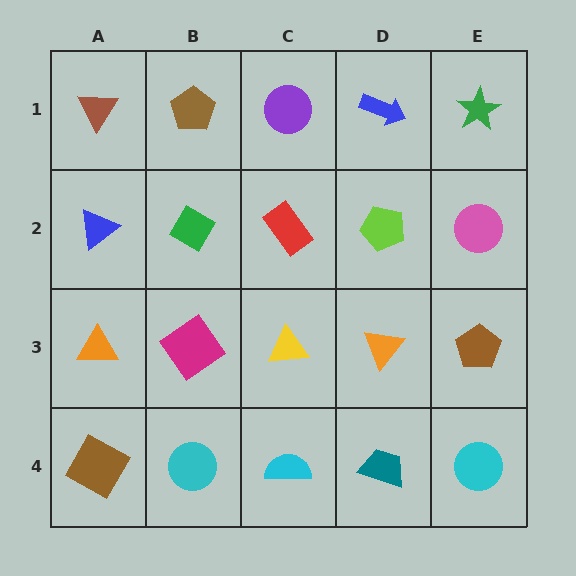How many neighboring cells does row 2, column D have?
4.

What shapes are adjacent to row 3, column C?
A red rectangle (row 2, column C), a cyan semicircle (row 4, column C), a magenta diamond (row 3, column B), an orange triangle (row 3, column D).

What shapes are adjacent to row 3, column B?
A green diamond (row 2, column B), a cyan circle (row 4, column B), an orange triangle (row 3, column A), a yellow triangle (row 3, column C).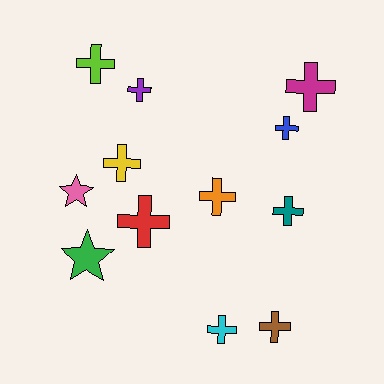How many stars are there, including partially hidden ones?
There are 2 stars.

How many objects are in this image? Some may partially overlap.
There are 12 objects.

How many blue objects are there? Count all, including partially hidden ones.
There is 1 blue object.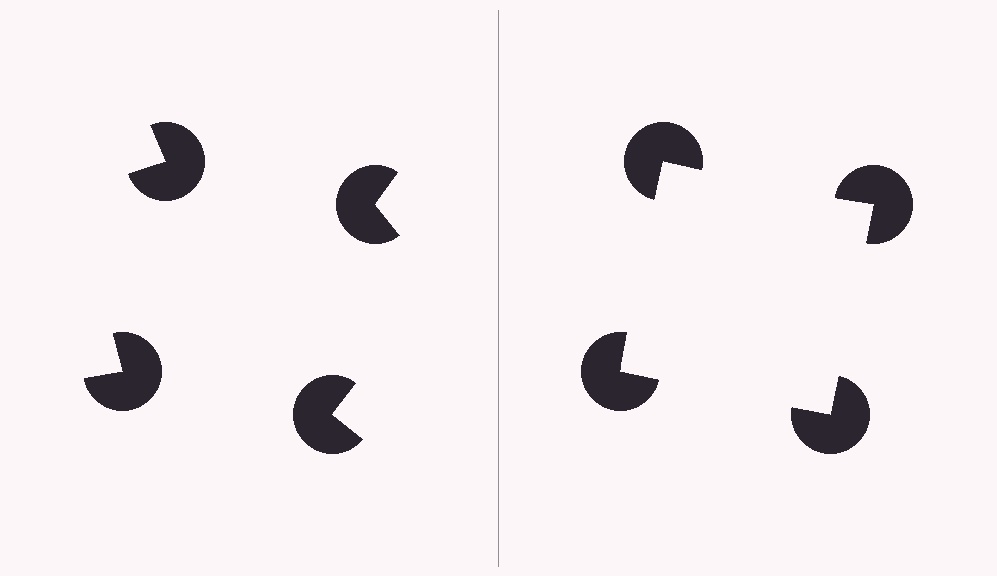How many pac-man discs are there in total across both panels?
8 — 4 on each side.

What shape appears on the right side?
An illusory square.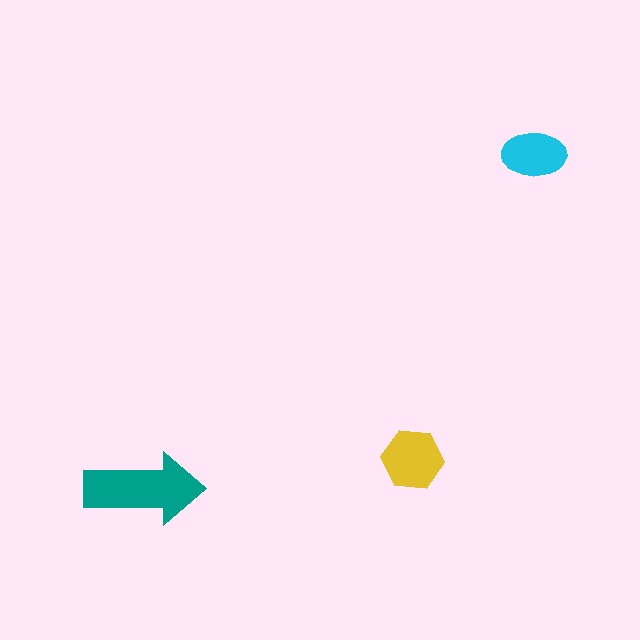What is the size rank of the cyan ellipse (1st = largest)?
3rd.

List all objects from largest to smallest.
The teal arrow, the yellow hexagon, the cyan ellipse.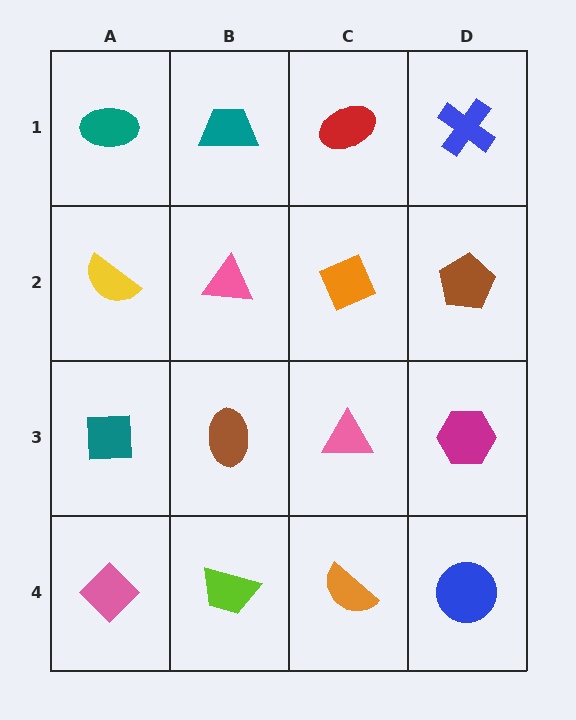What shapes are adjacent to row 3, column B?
A pink triangle (row 2, column B), a lime trapezoid (row 4, column B), a teal square (row 3, column A), a pink triangle (row 3, column C).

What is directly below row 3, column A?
A pink diamond.